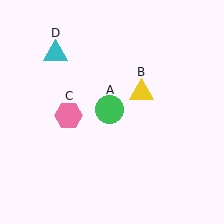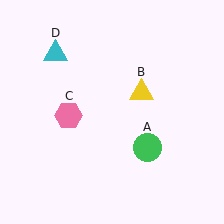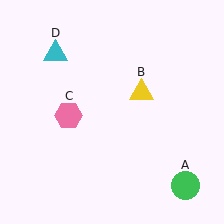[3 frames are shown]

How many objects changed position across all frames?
1 object changed position: green circle (object A).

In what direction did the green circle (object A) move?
The green circle (object A) moved down and to the right.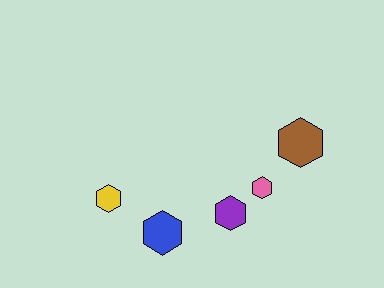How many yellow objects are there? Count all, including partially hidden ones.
There is 1 yellow object.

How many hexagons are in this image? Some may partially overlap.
There are 5 hexagons.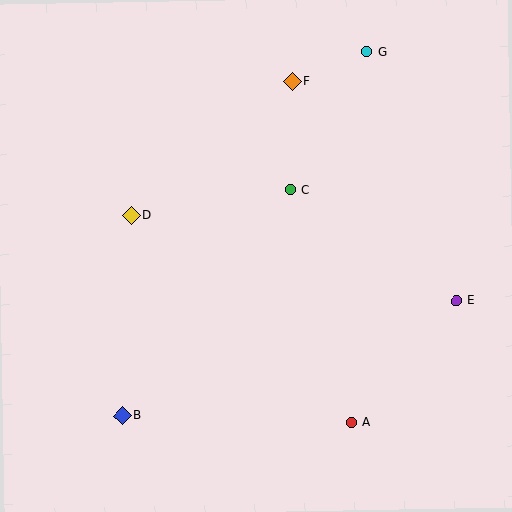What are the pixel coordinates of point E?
Point E is at (456, 301).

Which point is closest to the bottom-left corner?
Point B is closest to the bottom-left corner.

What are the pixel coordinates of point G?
Point G is at (367, 52).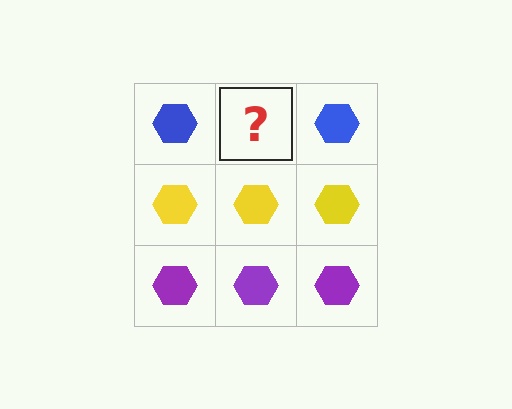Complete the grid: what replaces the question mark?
The question mark should be replaced with a blue hexagon.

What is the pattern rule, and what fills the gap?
The rule is that each row has a consistent color. The gap should be filled with a blue hexagon.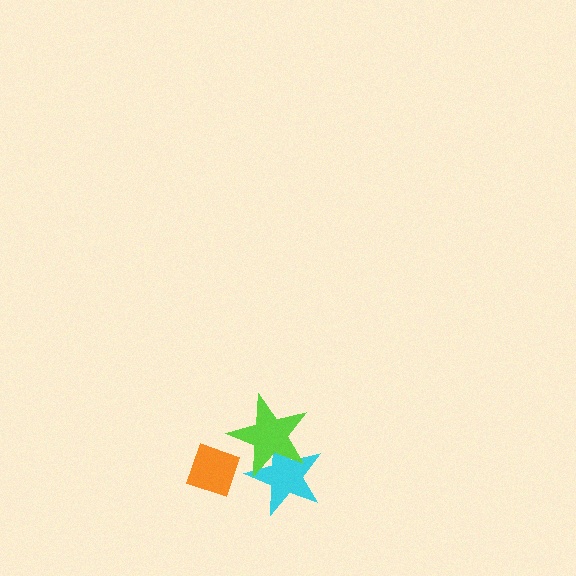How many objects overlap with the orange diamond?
1 object overlaps with the orange diamond.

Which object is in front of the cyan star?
The lime star is in front of the cyan star.